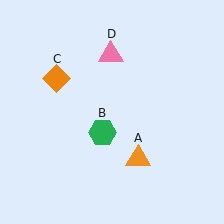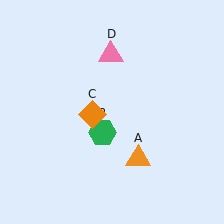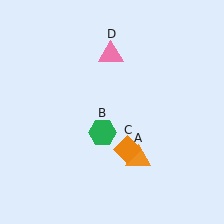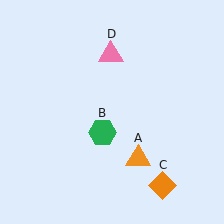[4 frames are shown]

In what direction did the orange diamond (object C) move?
The orange diamond (object C) moved down and to the right.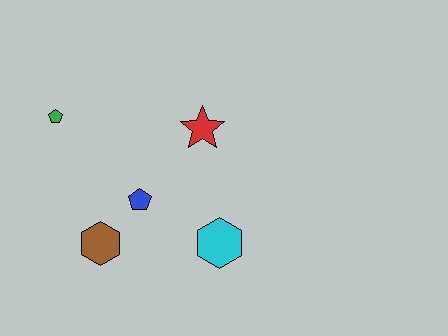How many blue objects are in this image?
There is 1 blue object.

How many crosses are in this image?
There are no crosses.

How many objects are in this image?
There are 5 objects.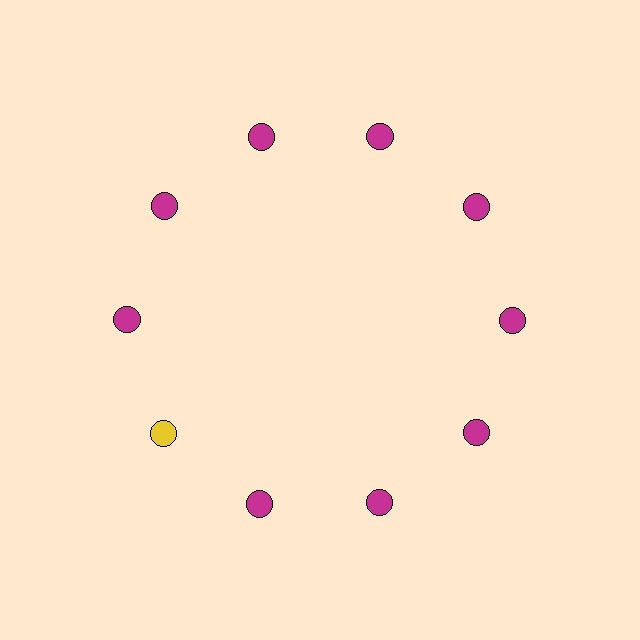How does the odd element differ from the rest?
It has a different color: yellow instead of magenta.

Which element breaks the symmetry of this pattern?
The yellow circle at roughly the 8 o'clock position breaks the symmetry. All other shapes are magenta circles.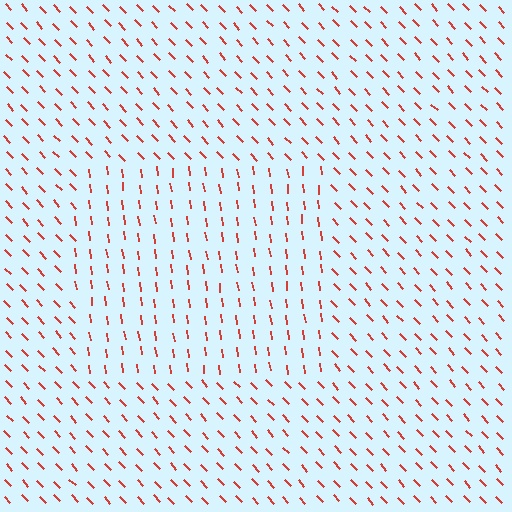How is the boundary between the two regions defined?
The boundary is defined purely by a change in line orientation (approximately 36 degrees difference). All lines are the same color and thickness.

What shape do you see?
I see a rectangle.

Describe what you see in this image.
The image is filled with small red line segments. A rectangle region in the image has lines oriented differently from the surrounding lines, creating a visible texture boundary.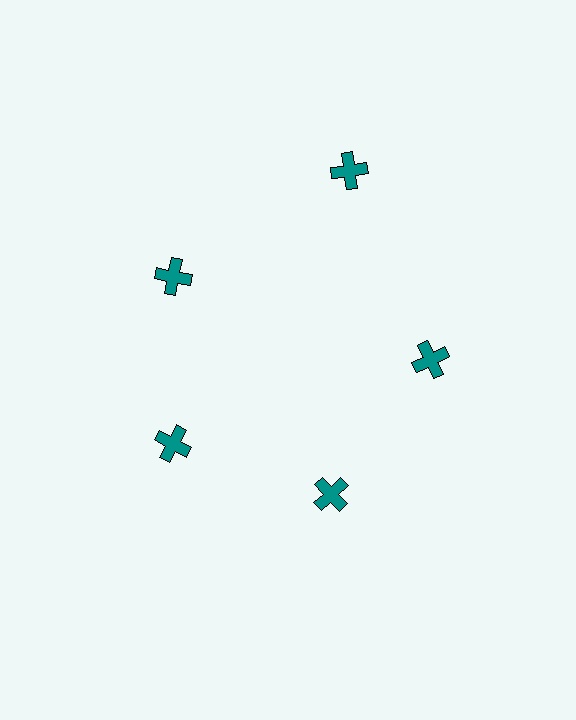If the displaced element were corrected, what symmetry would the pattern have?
It would have 5-fold rotational symmetry — the pattern would map onto itself every 72 degrees.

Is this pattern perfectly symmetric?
No. The 5 teal crosses are arranged in a ring, but one element near the 1 o'clock position is pushed outward from the center, breaking the 5-fold rotational symmetry.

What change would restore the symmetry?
The symmetry would be restored by moving it inward, back onto the ring so that all 5 crosses sit at equal angles and equal distance from the center.